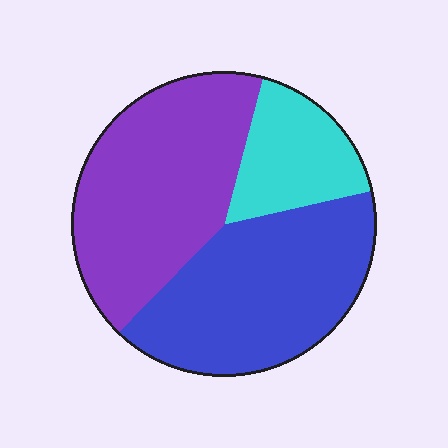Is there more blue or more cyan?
Blue.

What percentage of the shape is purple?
Purple covers 42% of the shape.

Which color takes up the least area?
Cyan, at roughly 15%.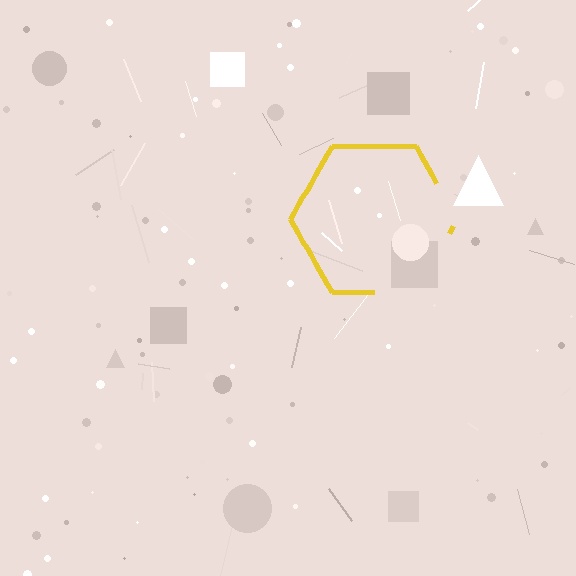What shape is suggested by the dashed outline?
The dashed outline suggests a hexagon.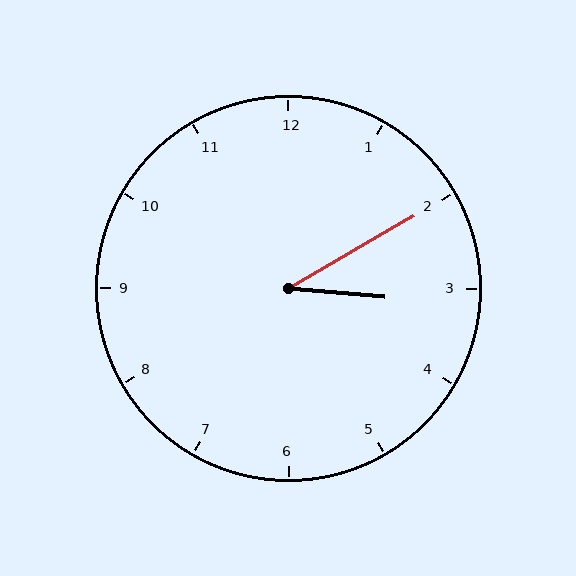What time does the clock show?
3:10.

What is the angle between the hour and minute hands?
Approximately 35 degrees.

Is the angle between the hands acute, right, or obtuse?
It is acute.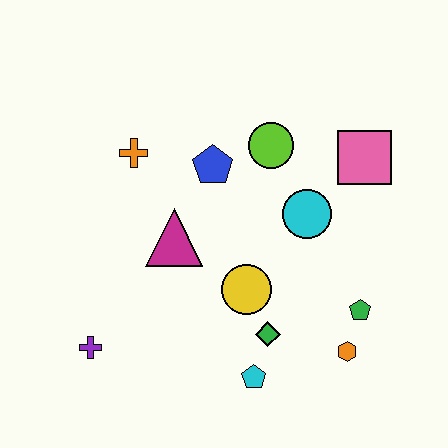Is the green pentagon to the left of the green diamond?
No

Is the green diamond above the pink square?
No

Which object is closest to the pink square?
The cyan circle is closest to the pink square.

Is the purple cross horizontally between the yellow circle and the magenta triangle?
No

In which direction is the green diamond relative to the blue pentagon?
The green diamond is below the blue pentagon.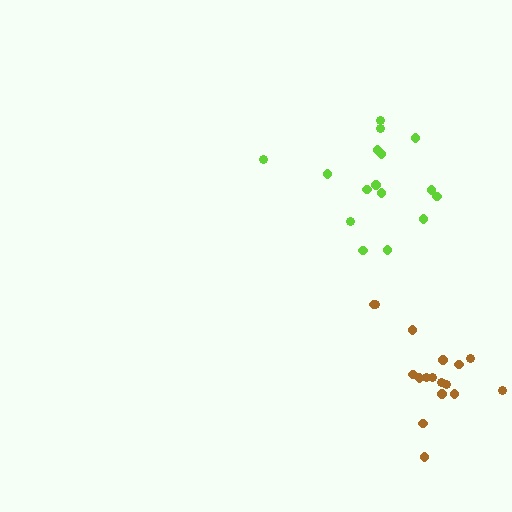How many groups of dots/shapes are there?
There are 2 groups.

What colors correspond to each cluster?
The clusters are colored: lime, brown.